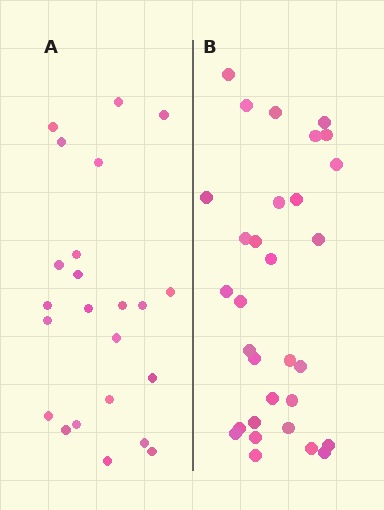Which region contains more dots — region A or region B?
Region B (the right region) has more dots.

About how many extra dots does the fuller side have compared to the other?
Region B has roughly 8 or so more dots than region A.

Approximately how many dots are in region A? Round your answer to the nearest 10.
About 20 dots. (The exact count is 23, which rounds to 20.)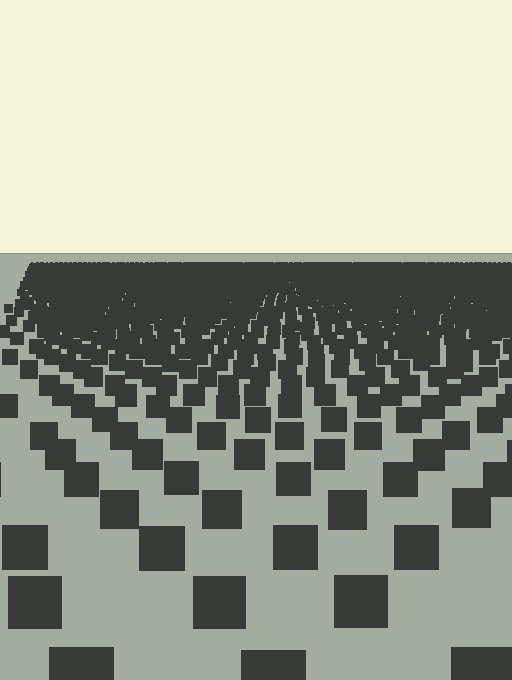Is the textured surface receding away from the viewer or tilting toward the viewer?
The surface is receding away from the viewer. Texture elements get smaller and denser toward the top.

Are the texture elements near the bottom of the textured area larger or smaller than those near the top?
Larger. Near the bottom, elements are closer to the viewer and appear at a bigger on-screen size.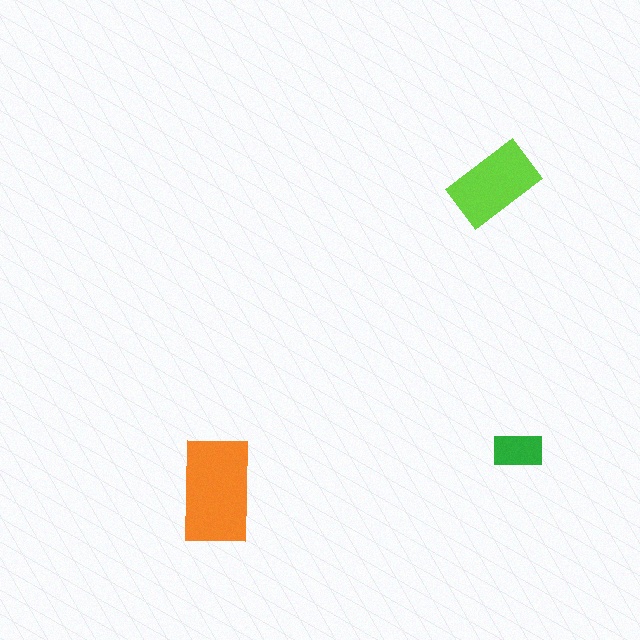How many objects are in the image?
There are 3 objects in the image.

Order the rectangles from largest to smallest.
the orange one, the lime one, the green one.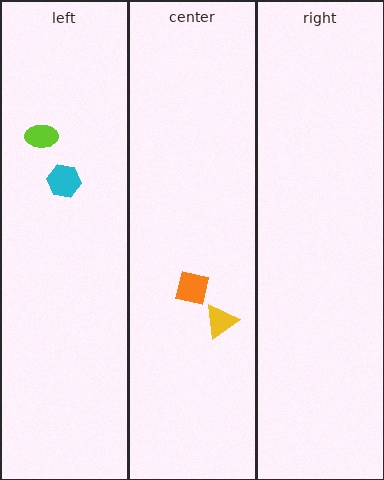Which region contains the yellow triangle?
The center region.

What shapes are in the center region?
The orange square, the yellow triangle.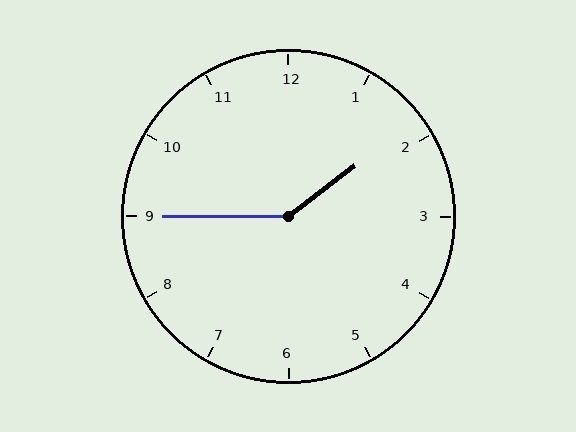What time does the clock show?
1:45.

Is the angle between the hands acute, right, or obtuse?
It is obtuse.